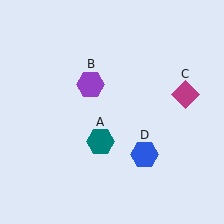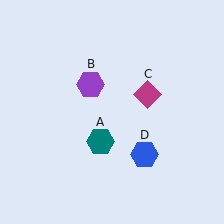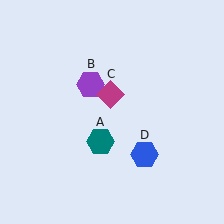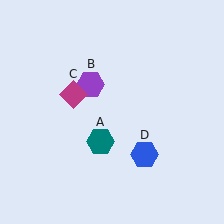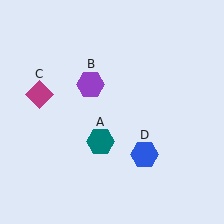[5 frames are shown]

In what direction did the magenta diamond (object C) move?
The magenta diamond (object C) moved left.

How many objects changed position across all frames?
1 object changed position: magenta diamond (object C).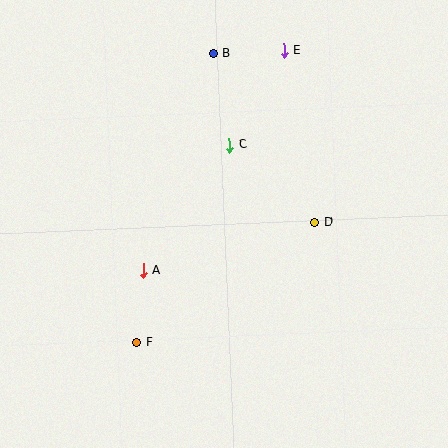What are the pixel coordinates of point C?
Point C is at (229, 145).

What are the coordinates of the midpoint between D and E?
The midpoint between D and E is at (299, 136).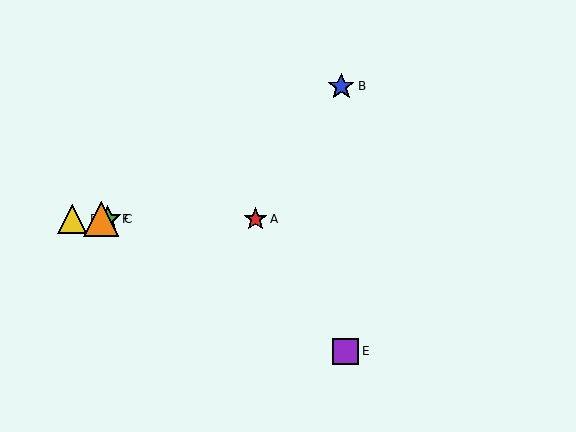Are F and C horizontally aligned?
Yes, both are at y≈219.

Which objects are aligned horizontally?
Objects A, C, D, F are aligned horizontally.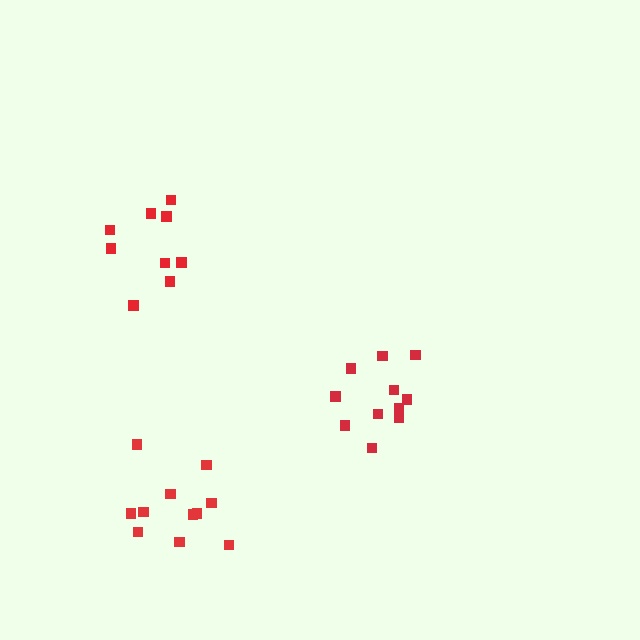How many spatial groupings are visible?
There are 3 spatial groupings.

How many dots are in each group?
Group 1: 11 dots, Group 2: 9 dots, Group 3: 11 dots (31 total).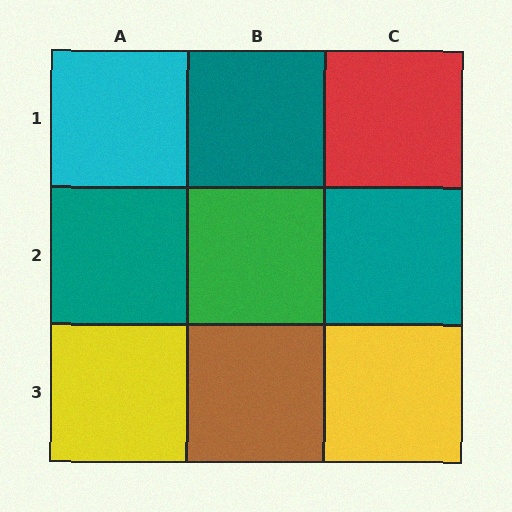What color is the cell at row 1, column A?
Cyan.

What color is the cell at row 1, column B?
Teal.